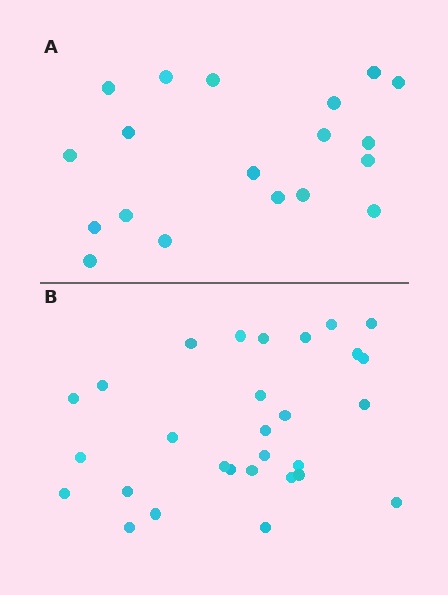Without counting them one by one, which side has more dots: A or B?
Region B (the bottom region) has more dots.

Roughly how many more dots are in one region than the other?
Region B has roughly 10 or so more dots than region A.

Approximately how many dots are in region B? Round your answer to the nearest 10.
About 30 dots. (The exact count is 29, which rounds to 30.)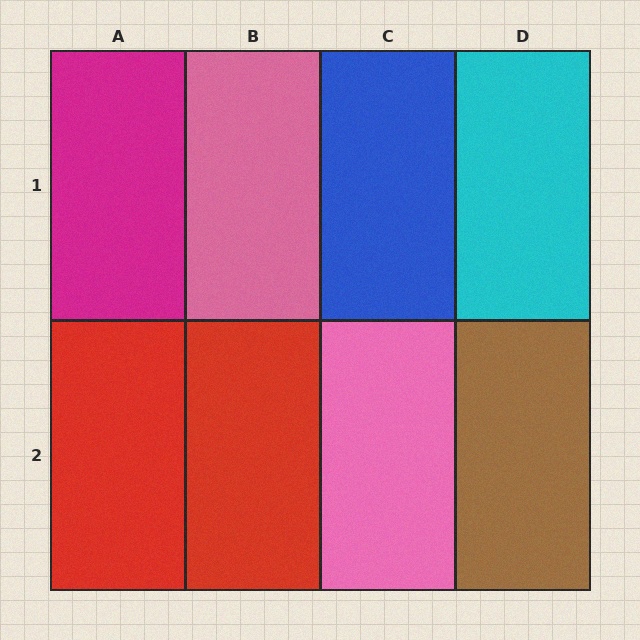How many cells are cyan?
1 cell is cyan.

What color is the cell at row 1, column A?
Magenta.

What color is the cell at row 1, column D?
Cyan.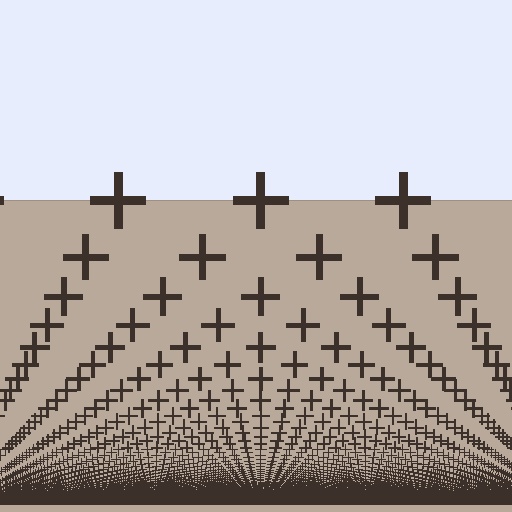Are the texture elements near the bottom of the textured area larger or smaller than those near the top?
Smaller. The gradient is inverted — elements near the bottom are smaller and denser.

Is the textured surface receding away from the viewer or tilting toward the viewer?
The surface appears to tilt toward the viewer. Texture elements get larger and sparser toward the top.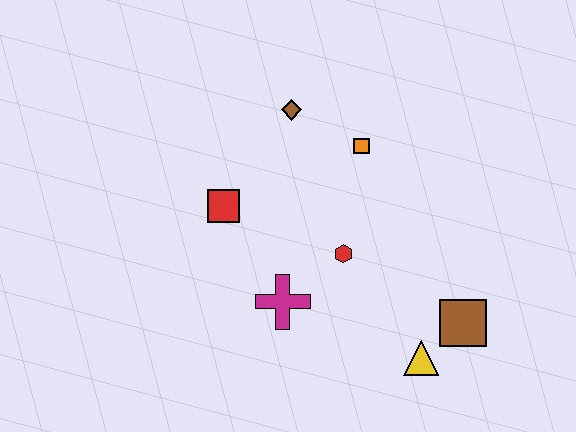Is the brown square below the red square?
Yes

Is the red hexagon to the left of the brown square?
Yes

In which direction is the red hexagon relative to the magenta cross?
The red hexagon is to the right of the magenta cross.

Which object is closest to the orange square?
The brown diamond is closest to the orange square.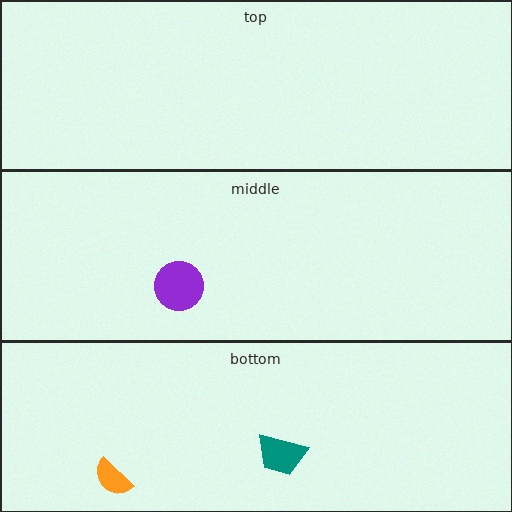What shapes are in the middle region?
The purple circle.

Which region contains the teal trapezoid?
The bottom region.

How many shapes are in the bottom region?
2.